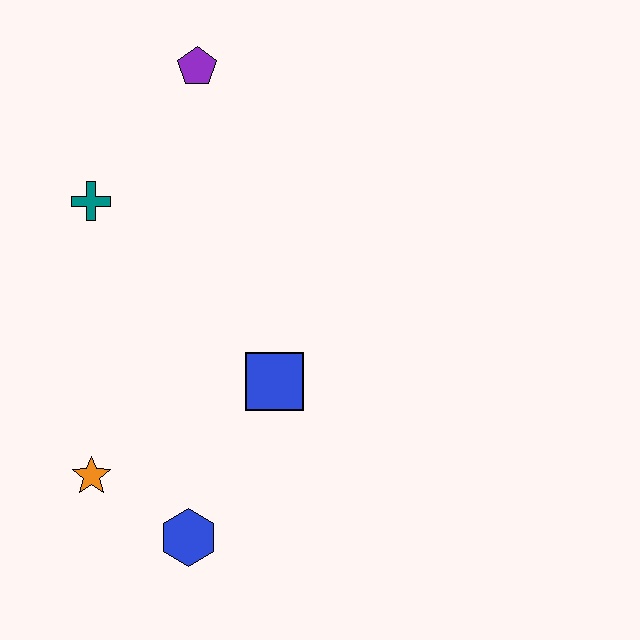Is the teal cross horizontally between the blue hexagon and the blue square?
No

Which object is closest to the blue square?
The blue hexagon is closest to the blue square.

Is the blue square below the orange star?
No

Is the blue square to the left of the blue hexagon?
No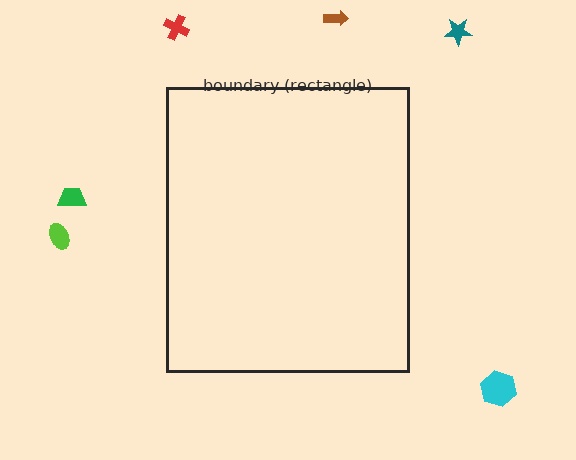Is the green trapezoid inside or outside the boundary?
Outside.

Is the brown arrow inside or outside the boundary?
Outside.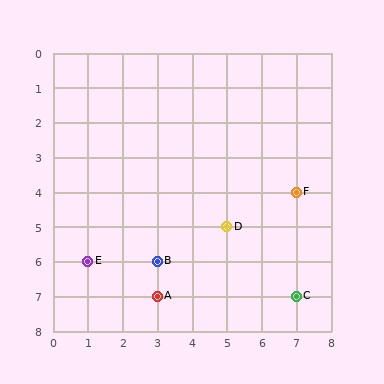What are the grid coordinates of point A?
Point A is at grid coordinates (3, 7).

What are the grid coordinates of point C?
Point C is at grid coordinates (7, 7).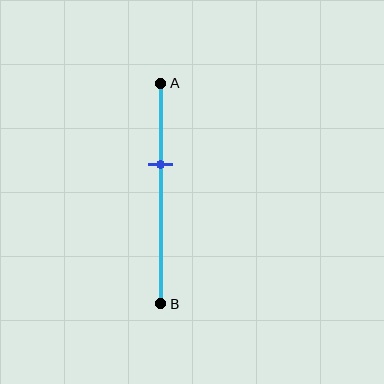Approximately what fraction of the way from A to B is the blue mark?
The blue mark is approximately 35% of the way from A to B.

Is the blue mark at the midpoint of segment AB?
No, the mark is at about 35% from A, not at the 50% midpoint.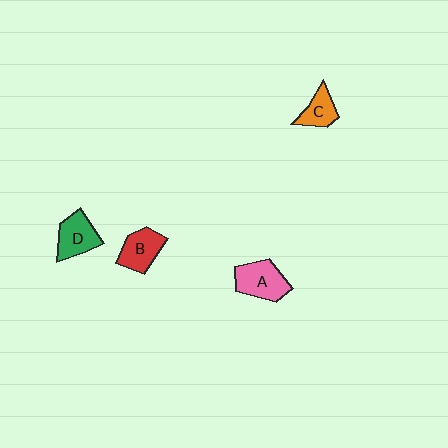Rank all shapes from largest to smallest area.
From largest to smallest: A (pink), D (green), B (red), C (orange).